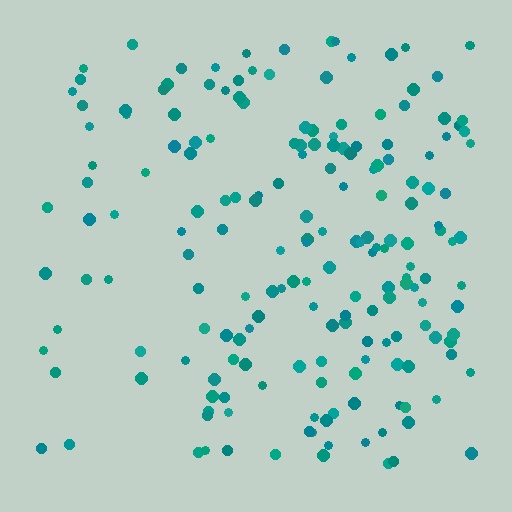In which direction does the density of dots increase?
From left to right, with the right side densest.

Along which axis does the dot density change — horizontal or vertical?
Horizontal.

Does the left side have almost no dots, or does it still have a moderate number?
Still a moderate number, just noticeably fewer than the right.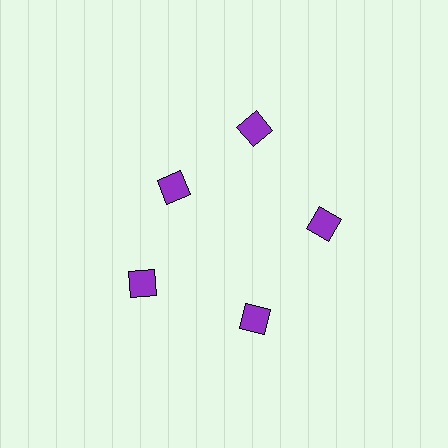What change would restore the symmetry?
The symmetry would be restored by moving it outward, back onto the ring so that all 5 diamonds sit at equal angles and equal distance from the center.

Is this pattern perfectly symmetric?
No. The 5 purple diamonds are arranged in a ring, but one element near the 10 o'clock position is pulled inward toward the center, breaking the 5-fold rotational symmetry.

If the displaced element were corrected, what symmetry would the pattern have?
It would have 5-fold rotational symmetry — the pattern would map onto itself every 72 degrees.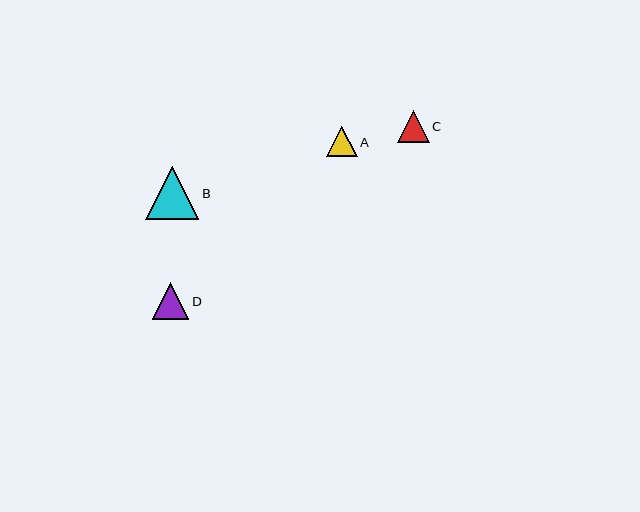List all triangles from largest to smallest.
From largest to smallest: B, D, C, A.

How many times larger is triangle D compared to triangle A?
Triangle D is approximately 1.2 times the size of triangle A.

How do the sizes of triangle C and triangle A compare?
Triangle C and triangle A are approximately the same size.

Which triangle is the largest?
Triangle B is the largest with a size of approximately 53 pixels.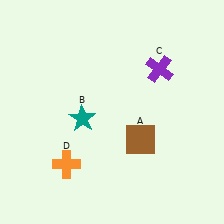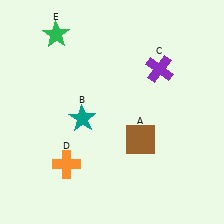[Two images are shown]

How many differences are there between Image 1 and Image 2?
There is 1 difference between the two images.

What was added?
A green star (E) was added in Image 2.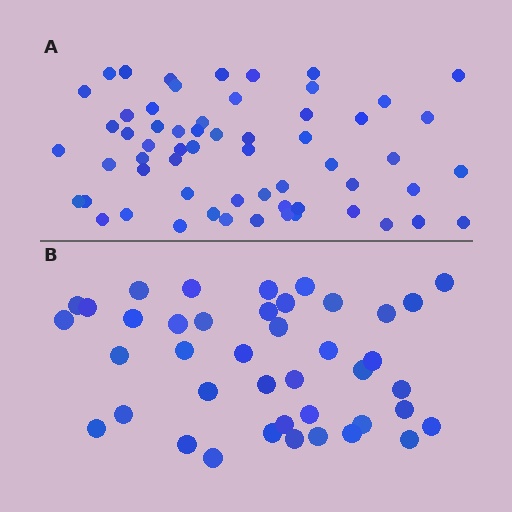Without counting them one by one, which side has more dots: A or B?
Region A (the top region) has more dots.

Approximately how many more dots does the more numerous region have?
Region A has approximately 20 more dots than region B.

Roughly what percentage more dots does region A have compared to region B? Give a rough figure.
About 45% more.